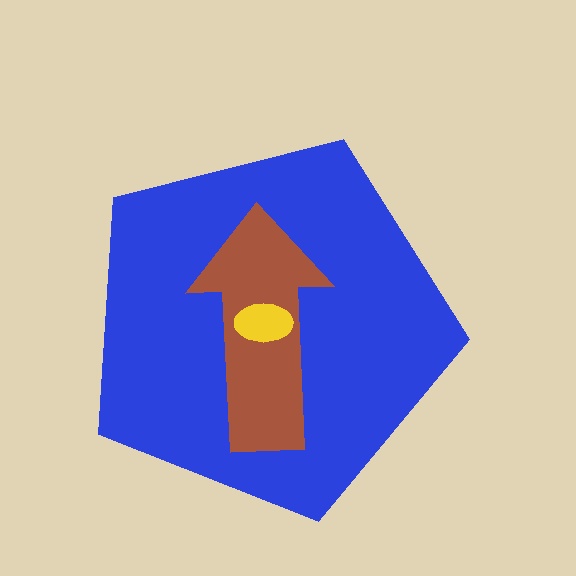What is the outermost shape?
The blue pentagon.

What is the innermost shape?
The yellow ellipse.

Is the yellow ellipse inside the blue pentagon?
Yes.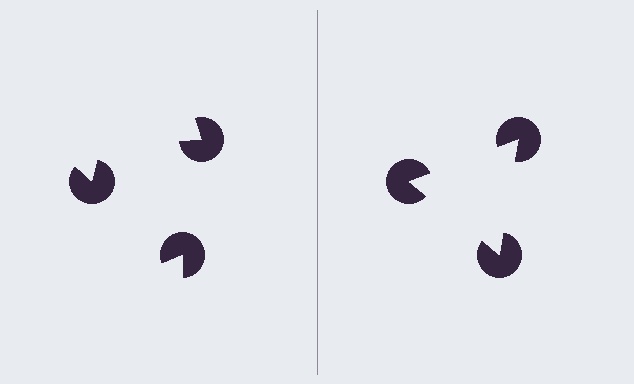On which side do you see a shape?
An illusory triangle appears on the right side. On the left side the wedge cuts are rotated, so no coherent shape forms.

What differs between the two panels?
The pac-man discs are positioned identically on both sides; only the wedge orientations differ. On the right they align to a triangle; on the left they are misaligned.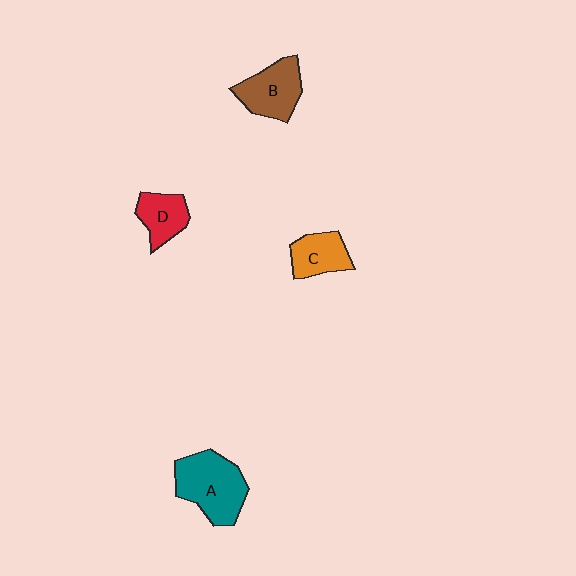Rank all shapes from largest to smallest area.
From largest to smallest: A (teal), B (brown), C (orange), D (red).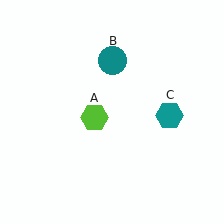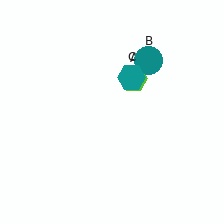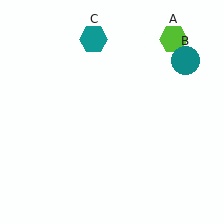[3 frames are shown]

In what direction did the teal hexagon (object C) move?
The teal hexagon (object C) moved up and to the left.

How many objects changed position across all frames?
3 objects changed position: lime hexagon (object A), teal circle (object B), teal hexagon (object C).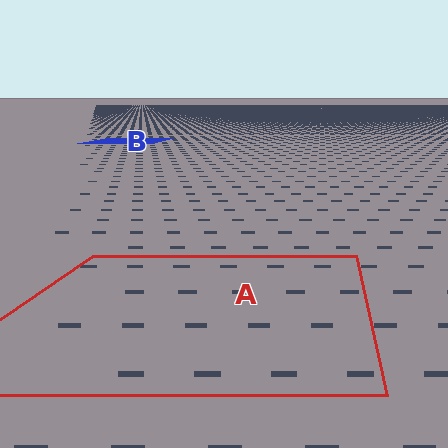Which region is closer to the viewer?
Region A is closer. The texture elements there are larger and more spread out.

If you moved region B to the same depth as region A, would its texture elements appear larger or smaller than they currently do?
They would appear larger. At a closer depth, the same texture elements are projected at a bigger on-screen size.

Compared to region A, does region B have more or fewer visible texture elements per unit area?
Region B has more texture elements per unit area — they are packed more densely because it is farther away.